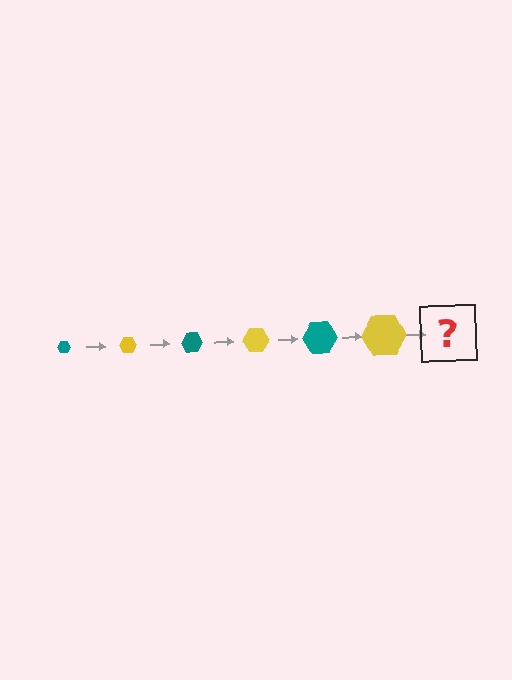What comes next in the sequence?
The next element should be a teal hexagon, larger than the previous one.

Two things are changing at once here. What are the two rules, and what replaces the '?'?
The two rules are that the hexagon grows larger each step and the color cycles through teal and yellow. The '?' should be a teal hexagon, larger than the previous one.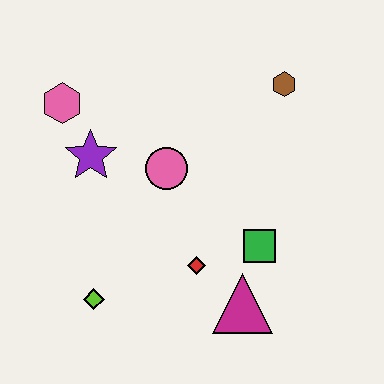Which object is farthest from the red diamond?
The pink hexagon is farthest from the red diamond.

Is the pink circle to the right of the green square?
No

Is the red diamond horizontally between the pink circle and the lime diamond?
No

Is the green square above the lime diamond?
Yes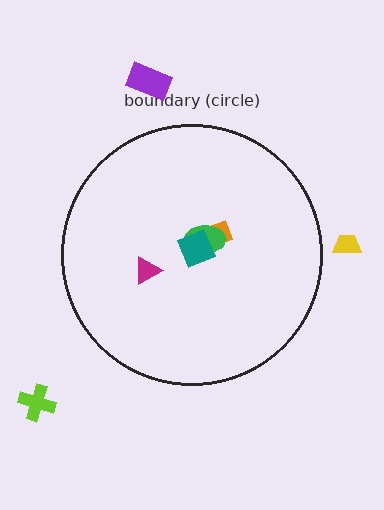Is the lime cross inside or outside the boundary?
Outside.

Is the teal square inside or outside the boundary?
Inside.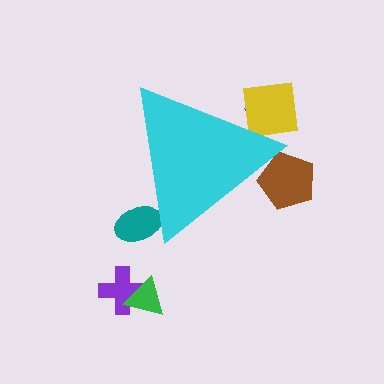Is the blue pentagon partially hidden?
Yes, the blue pentagon is partially hidden behind the cyan triangle.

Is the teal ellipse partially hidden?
Yes, the teal ellipse is partially hidden behind the cyan triangle.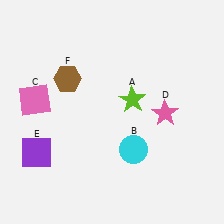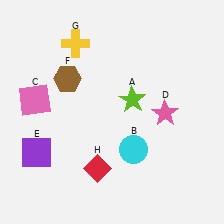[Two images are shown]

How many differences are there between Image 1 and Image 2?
There are 2 differences between the two images.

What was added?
A yellow cross (G), a red diamond (H) were added in Image 2.